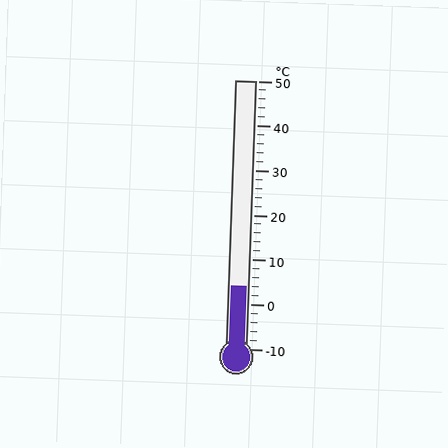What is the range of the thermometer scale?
The thermometer scale ranges from -10°C to 50°C.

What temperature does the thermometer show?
The thermometer shows approximately 4°C.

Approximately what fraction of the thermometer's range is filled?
The thermometer is filled to approximately 25% of its range.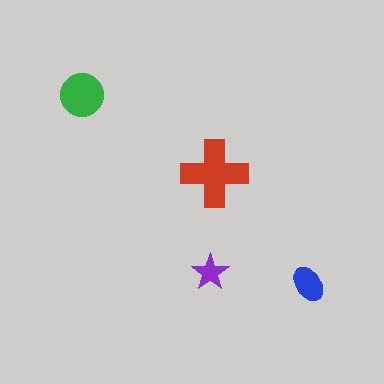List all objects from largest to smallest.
The red cross, the green circle, the blue ellipse, the purple star.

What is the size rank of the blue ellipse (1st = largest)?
3rd.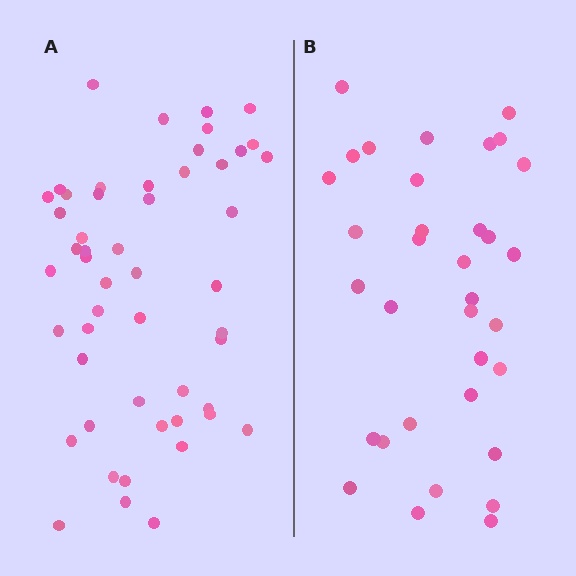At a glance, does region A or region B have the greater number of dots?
Region A (the left region) has more dots.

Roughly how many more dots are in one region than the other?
Region A has approximately 15 more dots than region B.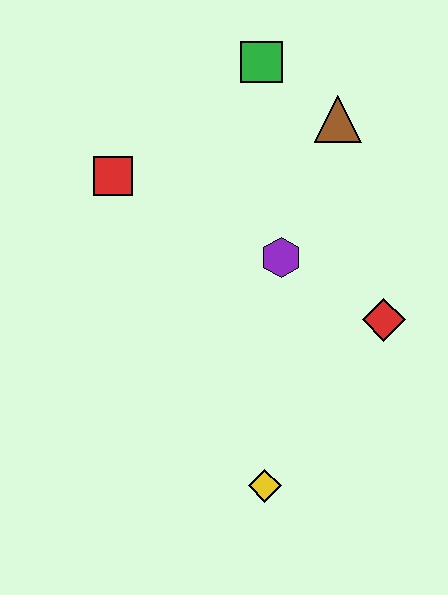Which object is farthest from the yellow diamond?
The green square is farthest from the yellow diamond.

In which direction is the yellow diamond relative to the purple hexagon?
The yellow diamond is below the purple hexagon.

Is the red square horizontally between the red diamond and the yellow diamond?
No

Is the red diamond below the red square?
Yes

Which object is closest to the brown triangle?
The green square is closest to the brown triangle.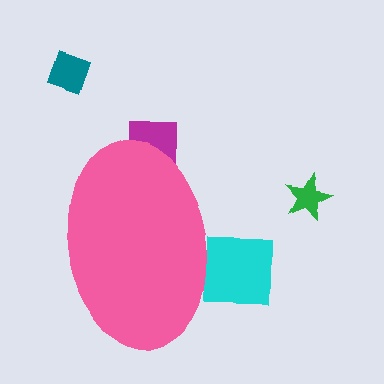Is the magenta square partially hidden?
Yes, the magenta square is partially hidden behind the pink ellipse.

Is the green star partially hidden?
No, the green star is fully visible.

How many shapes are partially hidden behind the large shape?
2 shapes are partially hidden.